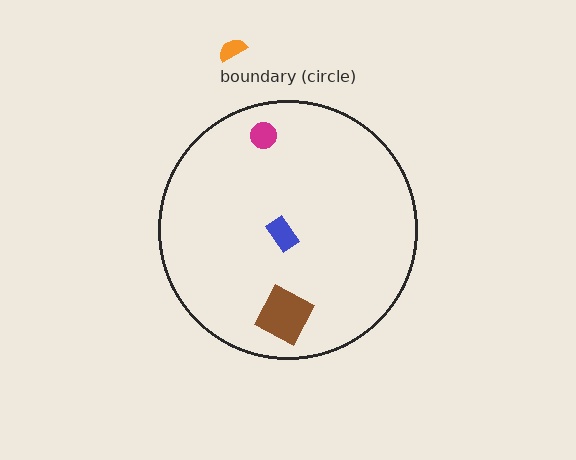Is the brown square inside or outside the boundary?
Inside.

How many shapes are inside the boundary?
3 inside, 1 outside.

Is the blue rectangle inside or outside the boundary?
Inside.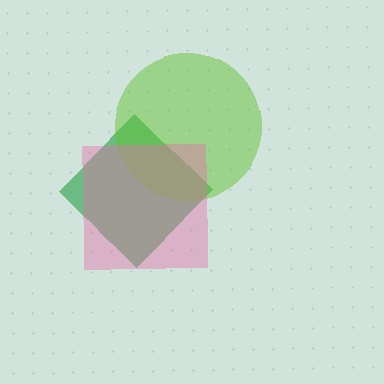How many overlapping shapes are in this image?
There are 3 overlapping shapes in the image.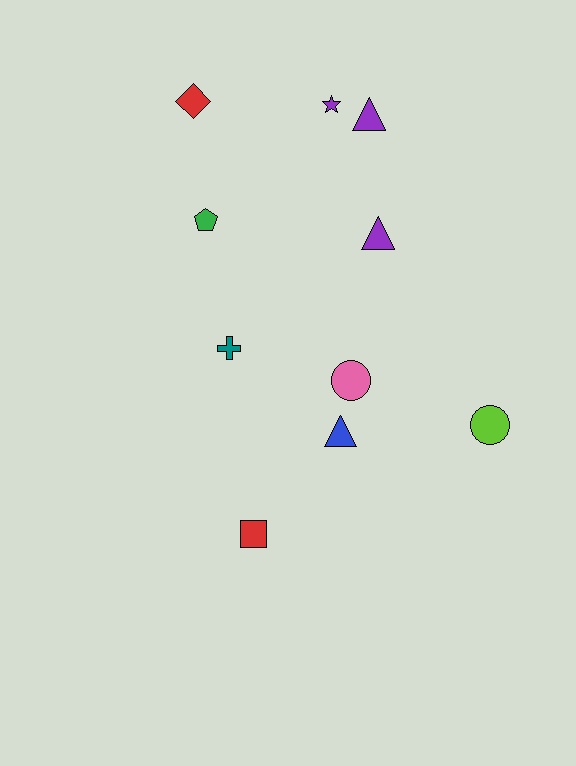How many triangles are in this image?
There are 3 triangles.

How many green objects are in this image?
There is 1 green object.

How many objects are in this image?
There are 10 objects.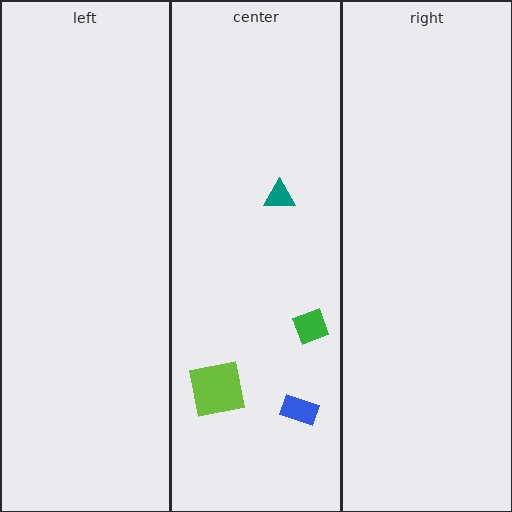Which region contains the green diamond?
The center region.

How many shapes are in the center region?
4.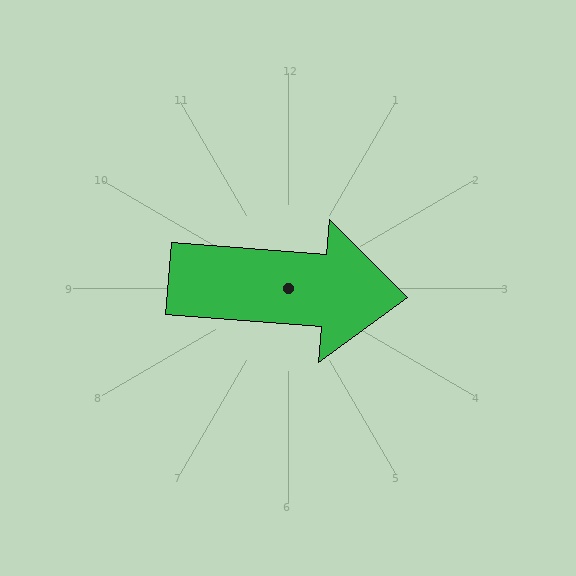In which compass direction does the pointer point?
East.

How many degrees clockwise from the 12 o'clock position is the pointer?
Approximately 94 degrees.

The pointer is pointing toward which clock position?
Roughly 3 o'clock.